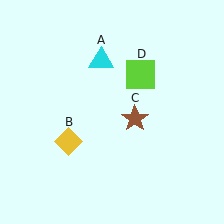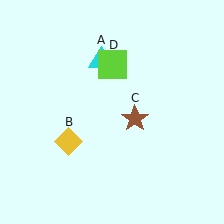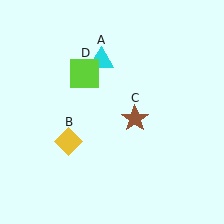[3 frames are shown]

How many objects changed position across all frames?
1 object changed position: lime square (object D).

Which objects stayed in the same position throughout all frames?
Cyan triangle (object A) and yellow diamond (object B) and brown star (object C) remained stationary.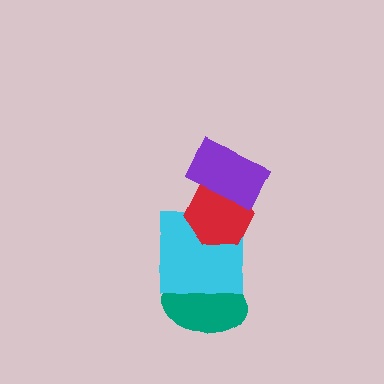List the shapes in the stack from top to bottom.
From top to bottom: the purple rectangle, the red hexagon, the cyan square, the teal ellipse.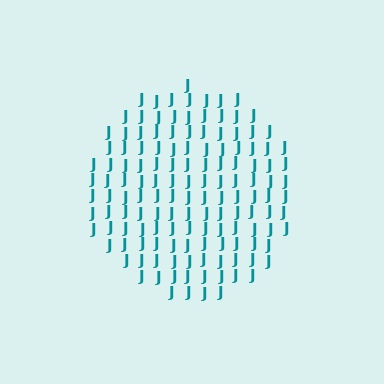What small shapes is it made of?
It is made of small letter J's.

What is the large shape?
The large shape is a circle.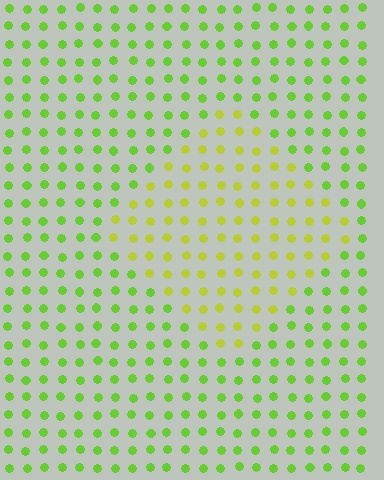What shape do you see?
I see a diamond.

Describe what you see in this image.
The image is filled with small lime elements in a uniform arrangement. A diamond-shaped region is visible where the elements are tinted to a slightly different hue, forming a subtle color boundary.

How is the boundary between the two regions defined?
The boundary is defined purely by a slight shift in hue (about 31 degrees). Spacing, size, and orientation are identical on both sides.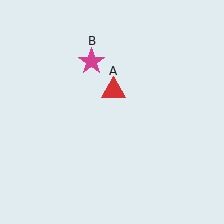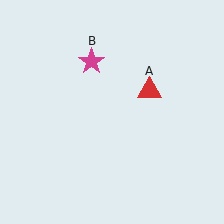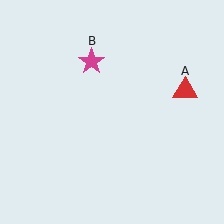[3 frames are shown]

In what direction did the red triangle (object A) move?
The red triangle (object A) moved right.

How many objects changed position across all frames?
1 object changed position: red triangle (object A).